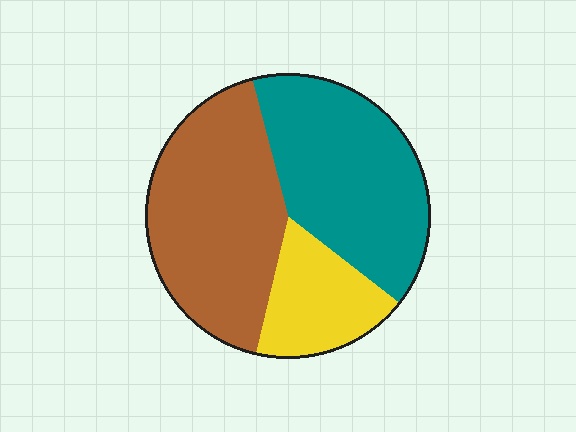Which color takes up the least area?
Yellow, at roughly 20%.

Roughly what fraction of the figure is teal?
Teal takes up about two fifths (2/5) of the figure.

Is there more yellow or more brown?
Brown.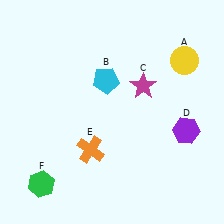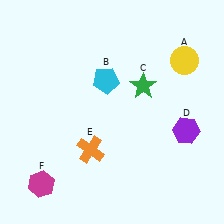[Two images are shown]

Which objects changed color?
C changed from magenta to green. F changed from green to magenta.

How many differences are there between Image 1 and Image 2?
There are 2 differences between the two images.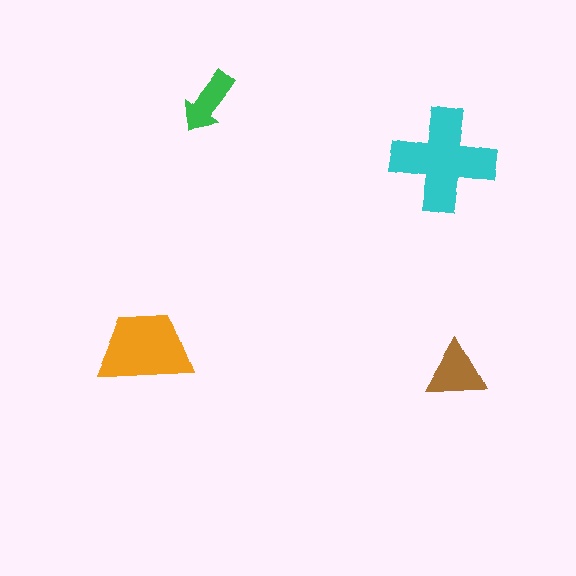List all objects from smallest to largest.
The green arrow, the brown triangle, the orange trapezoid, the cyan cross.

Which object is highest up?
The green arrow is topmost.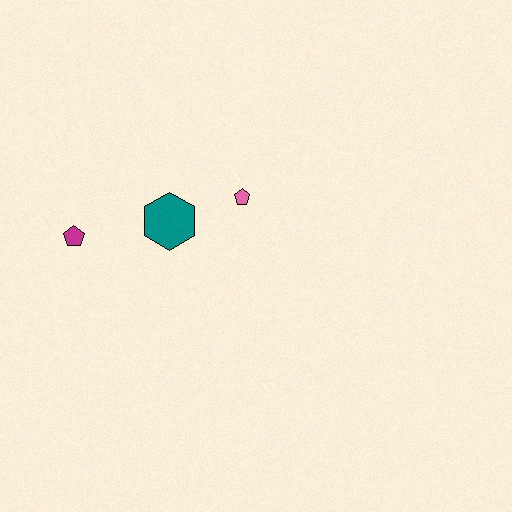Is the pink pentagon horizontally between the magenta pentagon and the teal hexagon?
No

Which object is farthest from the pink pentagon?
The magenta pentagon is farthest from the pink pentagon.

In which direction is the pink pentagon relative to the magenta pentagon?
The pink pentagon is to the right of the magenta pentagon.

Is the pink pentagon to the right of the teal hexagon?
Yes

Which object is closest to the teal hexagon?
The pink pentagon is closest to the teal hexagon.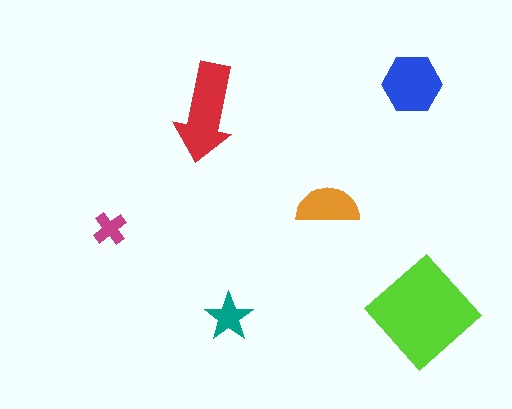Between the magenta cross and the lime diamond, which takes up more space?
The lime diamond.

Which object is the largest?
The lime diamond.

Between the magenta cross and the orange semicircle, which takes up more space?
The orange semicircle.